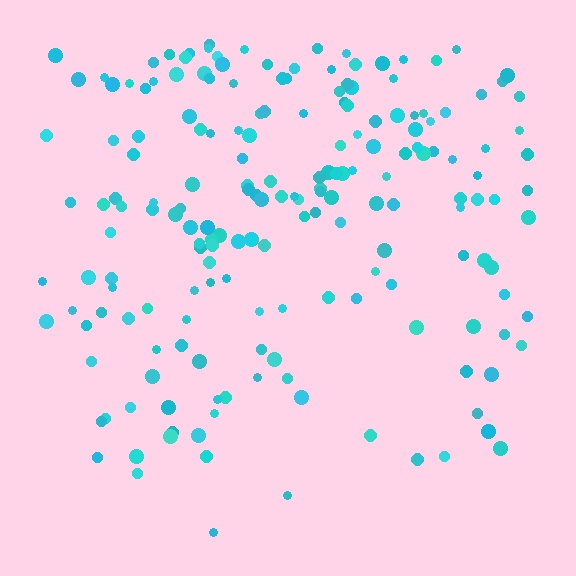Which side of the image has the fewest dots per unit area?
The bottom.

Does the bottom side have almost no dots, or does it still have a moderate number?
Still a moderate number, just noticeably fewer than the top.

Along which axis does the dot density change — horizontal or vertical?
Vertical.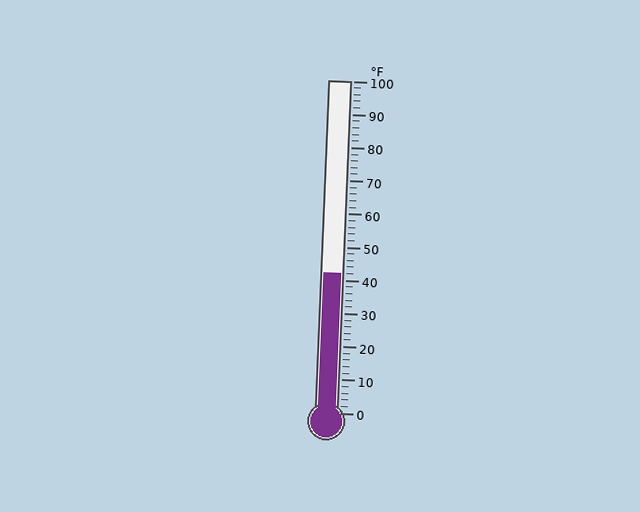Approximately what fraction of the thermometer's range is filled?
The thermometer is filled to approximately 40% of its range.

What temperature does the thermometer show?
The thermometer shows approximately 42°F.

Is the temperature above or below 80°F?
The temperature is below 80°F.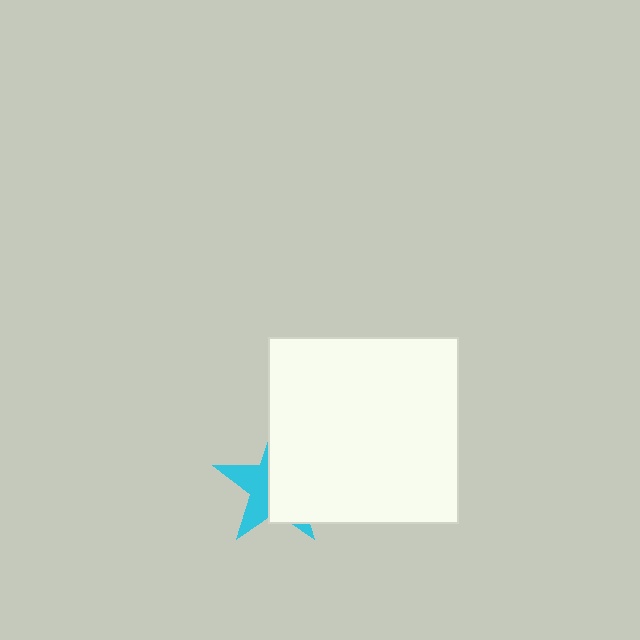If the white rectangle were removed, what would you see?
You would see the complete cyan star.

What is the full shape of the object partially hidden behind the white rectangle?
The partially hidden object is a cyan star.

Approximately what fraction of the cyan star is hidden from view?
Roughly 60% of the cyan star is hidden behind the white rectangle.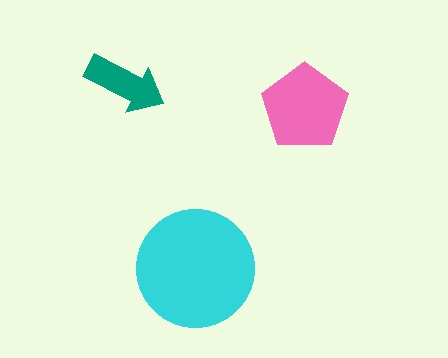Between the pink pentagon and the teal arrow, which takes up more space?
The pink pentagon.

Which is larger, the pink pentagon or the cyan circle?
The cyan circle.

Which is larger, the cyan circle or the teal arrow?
The cyan circle.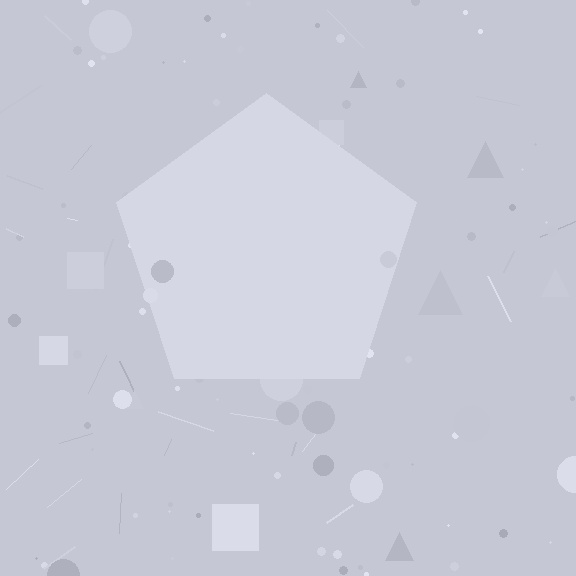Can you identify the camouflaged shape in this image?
The camouflaged shape is a pentagon.